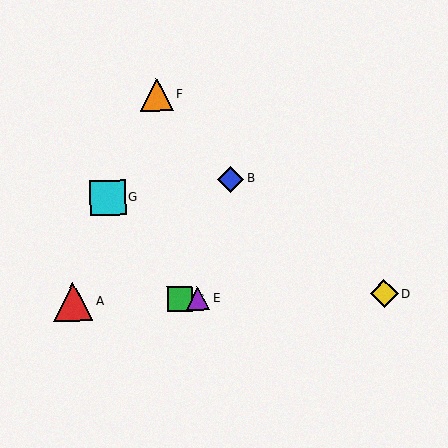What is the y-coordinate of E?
Object E is at y≈298.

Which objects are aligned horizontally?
Objects A, C, D, E are aligned horizontally.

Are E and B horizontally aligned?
No, E is at y≈298 and B is at y≈179.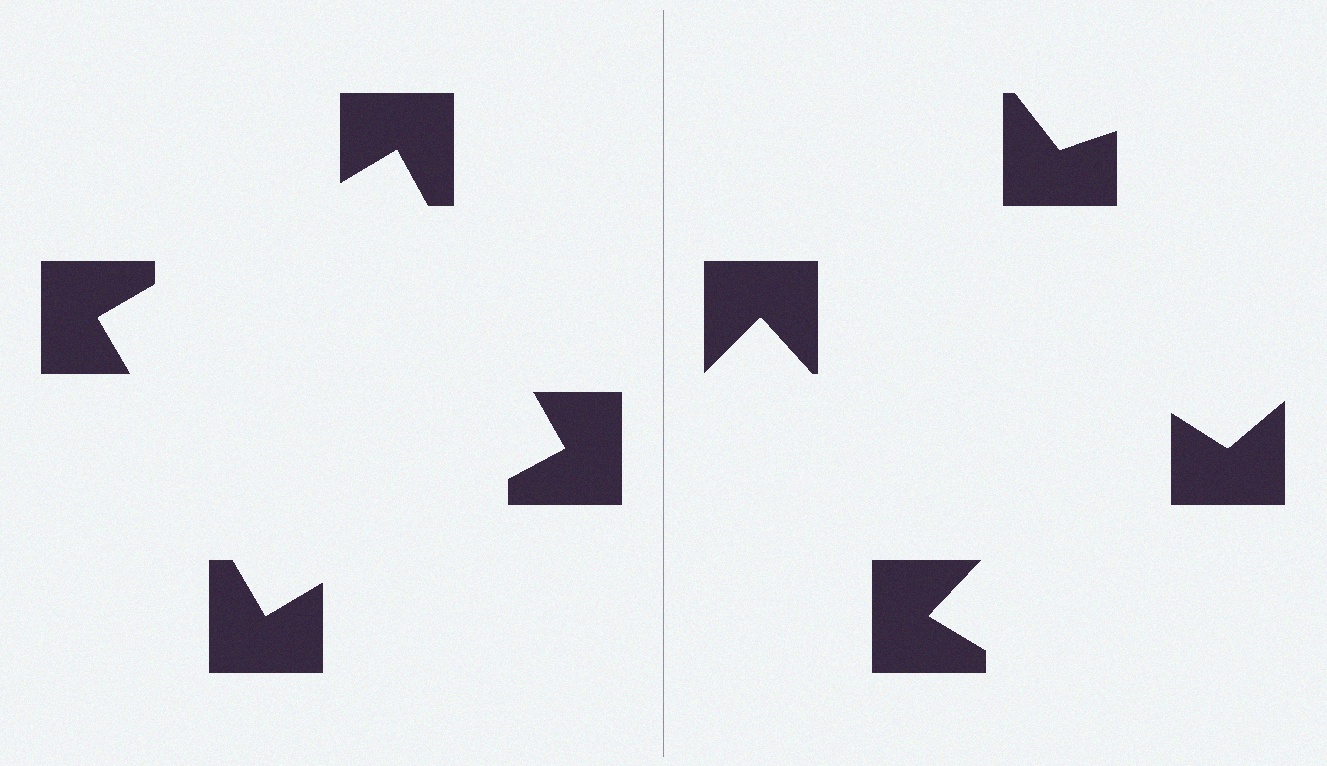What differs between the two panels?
The notched squares are positioned identically on both sides; only the wedge orientations differ. On the left they align to a square; on the right they are misaligned.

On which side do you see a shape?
An illusory square appears on the left side. On the right side the wedge cuts are rotated, so no coherent shape forms.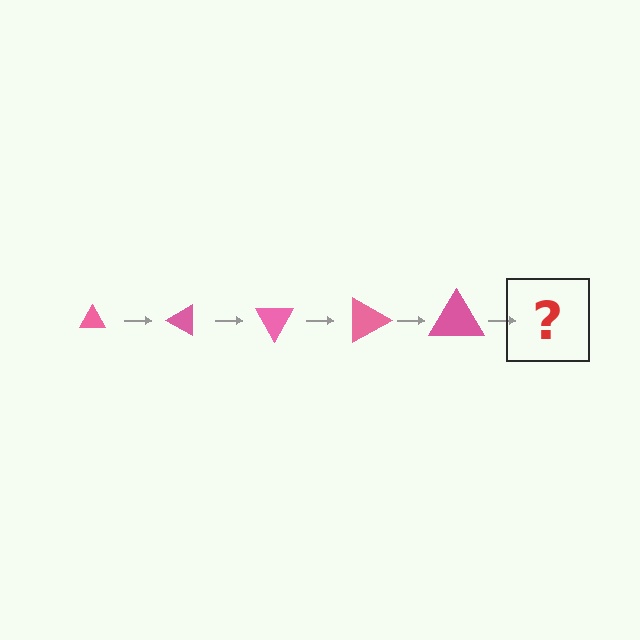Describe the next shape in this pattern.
It should be a triangle, larger than the previous one and rotated 150 degrees from the start.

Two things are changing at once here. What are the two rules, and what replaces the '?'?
The two rules are that the triangle grows larger each step and it rotates 30 degrees each step. The '?' should be a triangle, larger than the previous one and rotated 150 degrees from the start.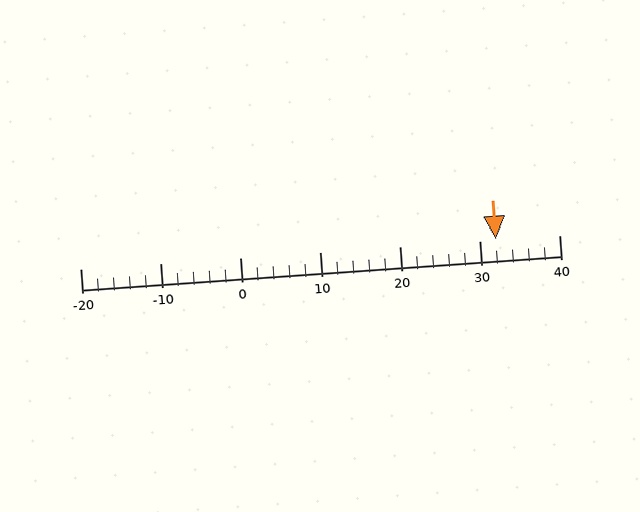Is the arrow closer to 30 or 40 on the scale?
The arrow is closer to 30.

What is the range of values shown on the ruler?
The ruler shows values from -20 to 40.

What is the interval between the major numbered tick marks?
The major tick marks are spaced 10 units apart.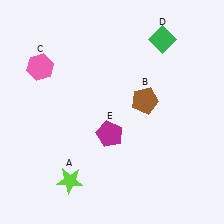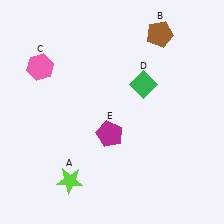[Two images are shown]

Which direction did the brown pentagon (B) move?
The brown pentagon (B) moved up.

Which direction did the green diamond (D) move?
The green diamond (D) moved down.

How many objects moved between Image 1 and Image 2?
2 objects moved between the two images.